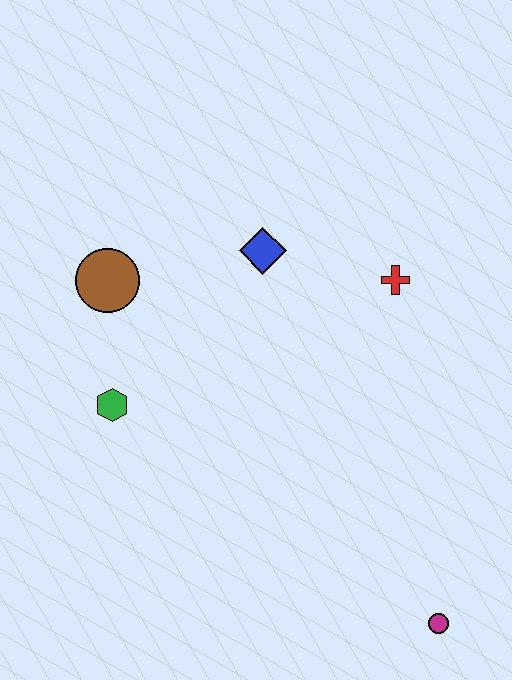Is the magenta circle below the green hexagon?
Yes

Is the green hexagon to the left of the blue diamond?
Yes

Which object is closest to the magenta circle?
The red cross is closest to the magenta circle.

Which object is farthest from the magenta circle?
The brown circle is farthest from the magenta circle.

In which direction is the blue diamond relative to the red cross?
The blue diamond is to the left of the red cross.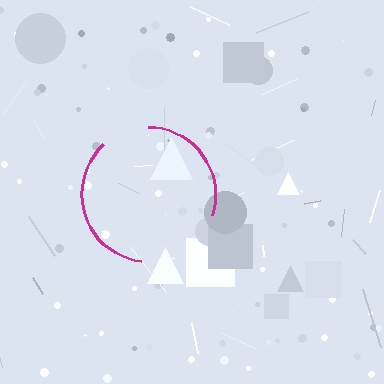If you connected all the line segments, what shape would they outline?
They would outline a circle.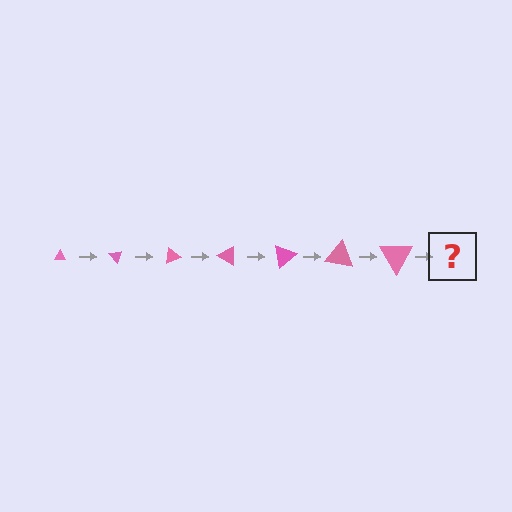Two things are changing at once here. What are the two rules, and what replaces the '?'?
The two rules are that the triangle grows larger each step and it rotates 50 degrees each step. The '?' should be a triangle, larger than the previous one and rotated 350 degrees from the start.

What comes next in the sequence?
The next element should be a triangle, larger than the previous one and rotated 350 degrees from the start.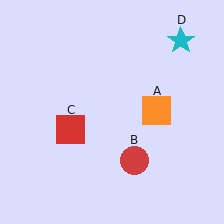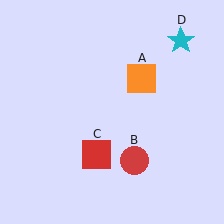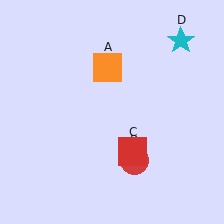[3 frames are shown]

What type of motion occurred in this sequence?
The orange square (object A), red square (object C) rotated counterclockwise around the center of the scene.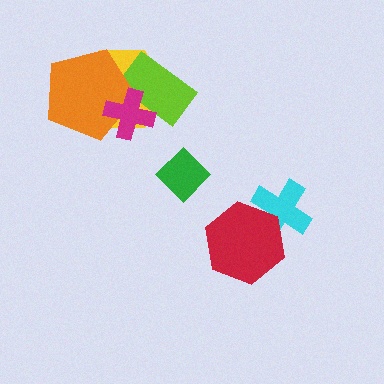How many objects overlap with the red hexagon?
1 object overlaps with the red hexagon.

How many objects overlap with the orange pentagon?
3 objects overlap with the orange pentagon.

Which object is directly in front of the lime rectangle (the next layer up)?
The orange pentagon is directly in front of the lime rectangle.